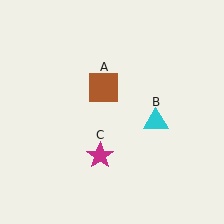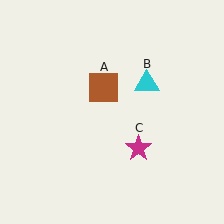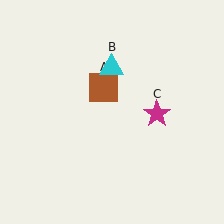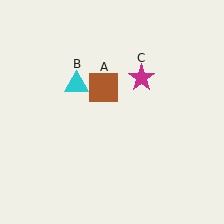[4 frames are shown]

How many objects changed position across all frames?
2 objects changed position: cyan triangle (object B), magenta star (object C).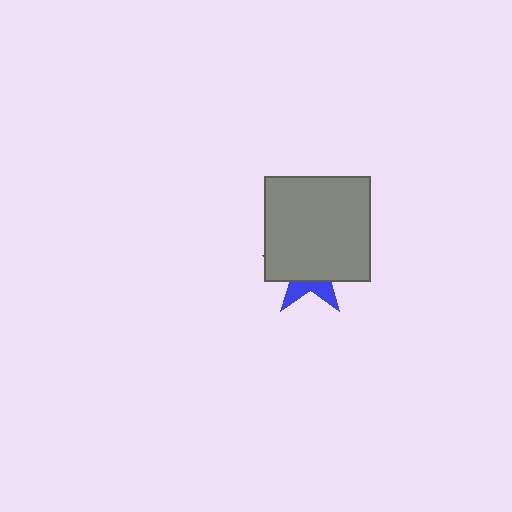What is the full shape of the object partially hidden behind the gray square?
The partially hidden object is a blue star.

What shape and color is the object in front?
The object in front is a gray square.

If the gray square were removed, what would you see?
You would see the complete blue star.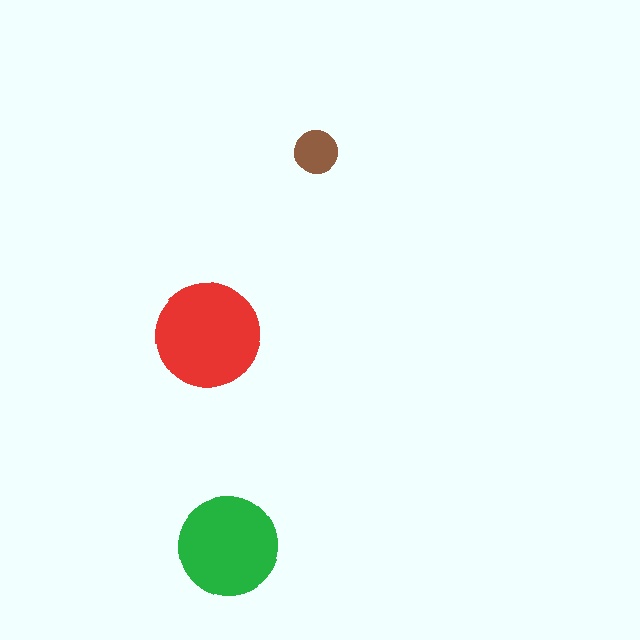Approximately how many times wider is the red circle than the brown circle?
About 2.5 times wider.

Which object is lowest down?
The green circle is bottommost.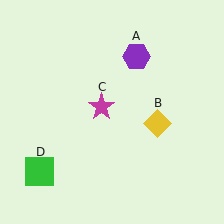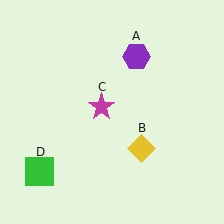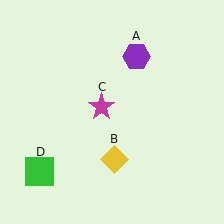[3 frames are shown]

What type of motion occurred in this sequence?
The yellow diamond (object B) rotated clockwise around the center of the scene.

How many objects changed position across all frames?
1 object changed position: yellow diamond (object B).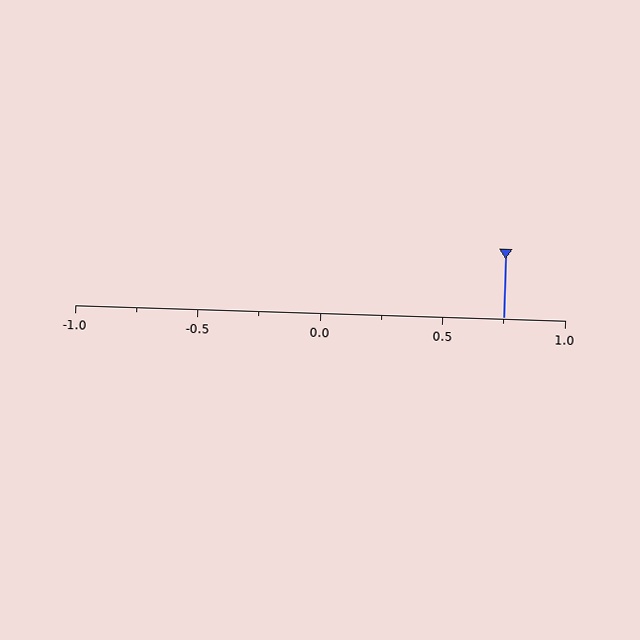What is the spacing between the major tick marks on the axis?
The major ticks are spaced 0.5 apart.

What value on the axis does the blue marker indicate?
The marker indicates approximately 0.75.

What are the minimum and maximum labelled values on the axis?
The axis runs from -1.0 to 1.0.